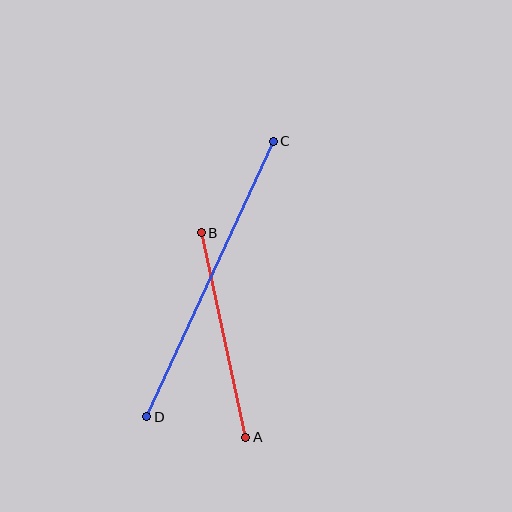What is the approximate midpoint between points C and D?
The midpoint is at approximately (210, 279) pixels.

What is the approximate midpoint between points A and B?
The midpoint is at approximately (224, 335) pixels.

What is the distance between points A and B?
The distance is approximately 209 pixels.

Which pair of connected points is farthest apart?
Points C and D are farthest apart.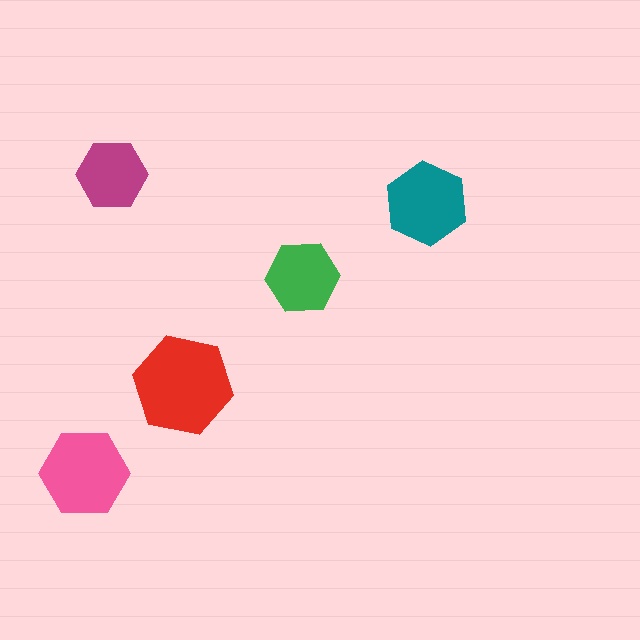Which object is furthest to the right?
The teal hexagon is rightmost.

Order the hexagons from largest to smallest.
the red one, the pink one, the teal one, the green one, the magenta one.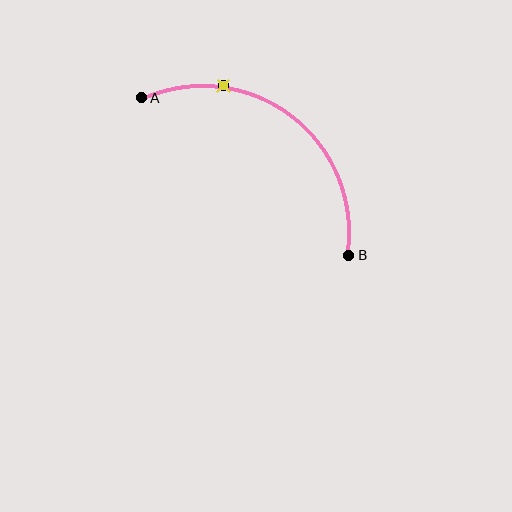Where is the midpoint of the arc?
The arc midpoint is the point on the curve farthest from the straight line joining A and B. It sits above and to the right of that line.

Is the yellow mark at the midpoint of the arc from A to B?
No. The yellow mark lies on the arc but is closer to endpoint A. The arc midpoint would be at the point on the curve equidistant along the arc from both A and B.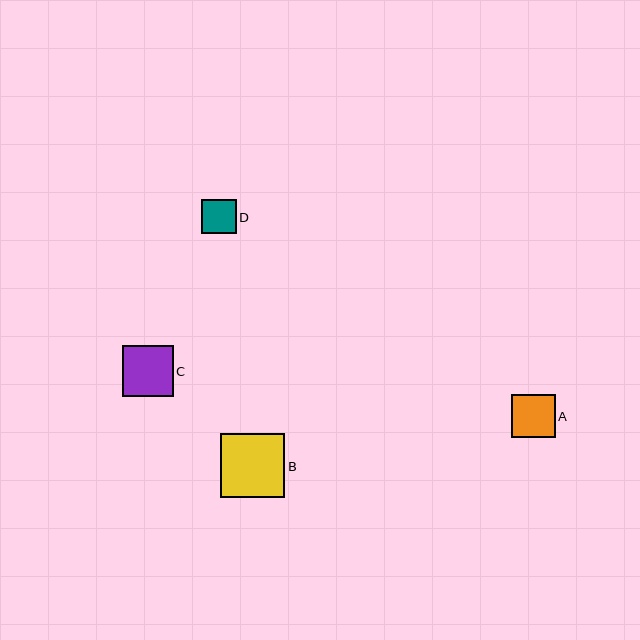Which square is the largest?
Square B is the largest with a size of approximately 64 pixels.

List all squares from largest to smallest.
From largest to smallest: B, C, A, D.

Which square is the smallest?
Square D is the smallest with a size of approximately 34 pixels.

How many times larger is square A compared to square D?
Square A is approximately 1.3 times the size of square D.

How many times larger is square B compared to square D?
Square B is approximately 1.9 times the size of square D.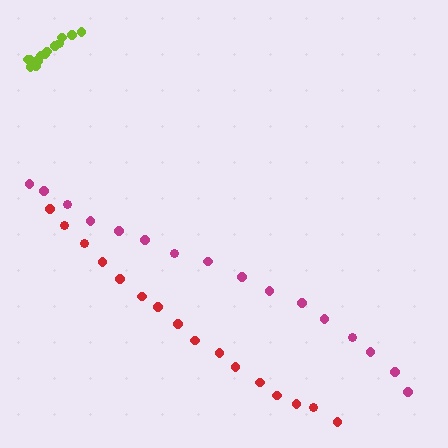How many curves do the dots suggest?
There are 3 distinct paths.